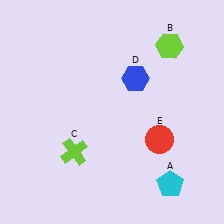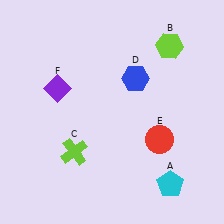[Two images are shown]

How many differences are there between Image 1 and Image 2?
There is 1 difference between the two images.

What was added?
A purple diamond (F) was added in Image 2.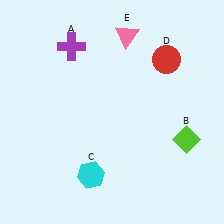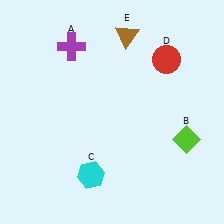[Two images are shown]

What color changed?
The triangle (E) changed from pink in Image 1 to brown in Image 2.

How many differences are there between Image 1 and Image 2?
There is 1 difference between the two images.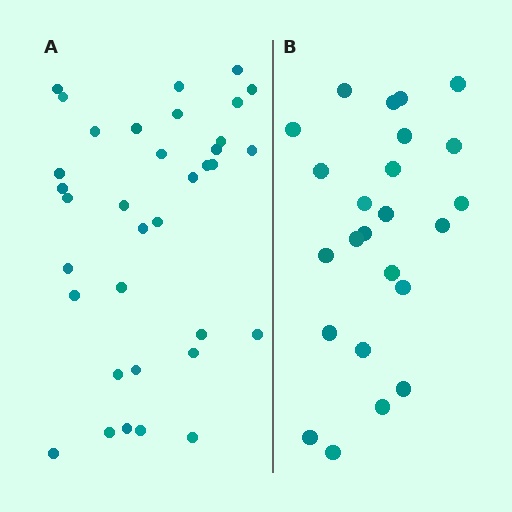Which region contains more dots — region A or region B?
Region A (the left region) has more dots.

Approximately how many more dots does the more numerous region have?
Region A has roughly 12 or so more dots than region B.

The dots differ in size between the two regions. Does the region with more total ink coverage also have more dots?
No. Region B has more total ink coverage because its dots are larger, but region A actually contains more individual dots. Total area can be misleading — the number of items is what matters here.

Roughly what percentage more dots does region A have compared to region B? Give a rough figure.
About 45% more.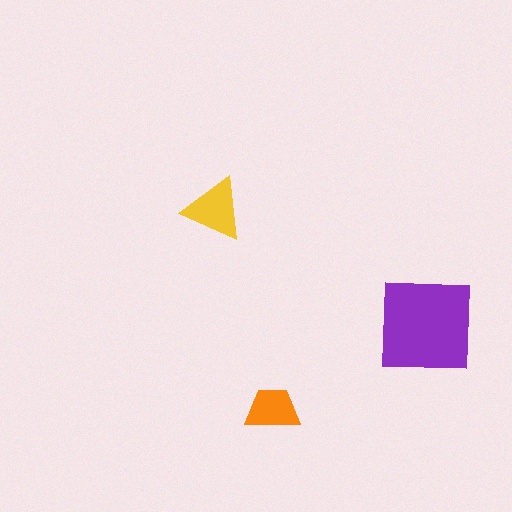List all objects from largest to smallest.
The purple square, the yellow triangle, the orange trapezoid.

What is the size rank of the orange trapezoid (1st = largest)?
3rd.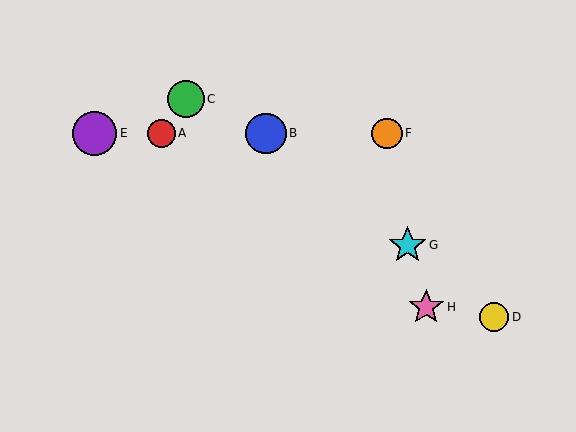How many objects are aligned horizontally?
4 objects (A, B, E, F) are aligned horizontally.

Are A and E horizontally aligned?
Yes, both are at y≈133.